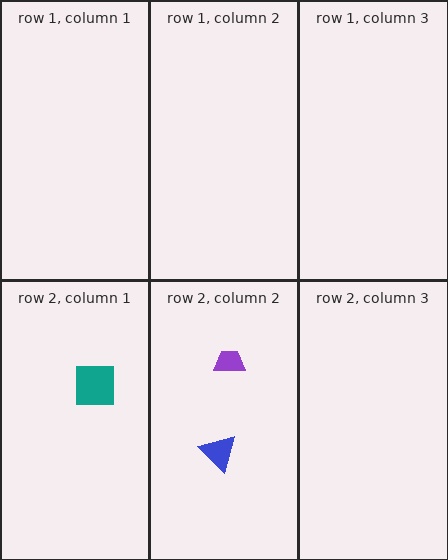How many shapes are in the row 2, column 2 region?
2.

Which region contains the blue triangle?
The row 2, column 2 region.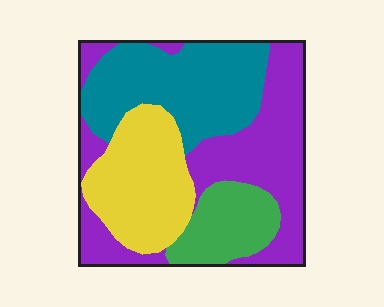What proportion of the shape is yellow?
Yellow takes up about one quarter (1/4) of the shape.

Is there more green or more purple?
Purple.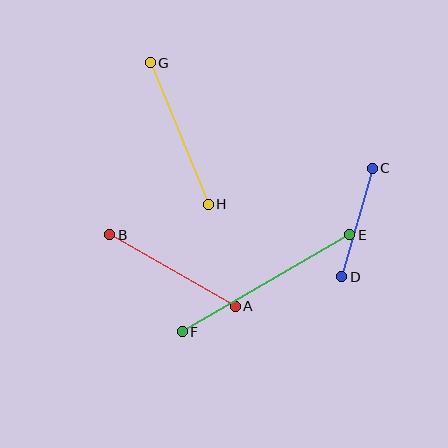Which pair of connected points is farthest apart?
Points E and F are farthest apart.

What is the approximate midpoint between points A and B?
The midpoint is at approximately (173, 270) pixels.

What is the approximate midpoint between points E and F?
The midpoint is at approximately (266, 283) pixels.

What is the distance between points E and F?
The distance is approximately 193 pixels.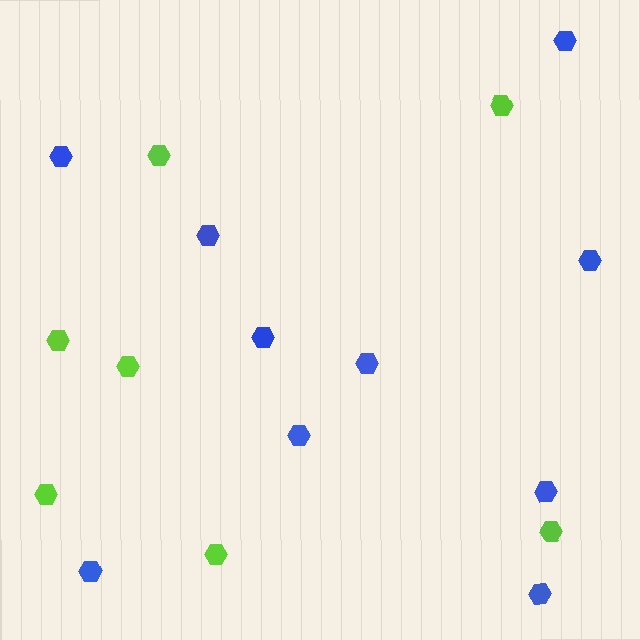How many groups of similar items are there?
There are 2 groups: one group of blue hexagons (10) and one group of lime hexagons (7).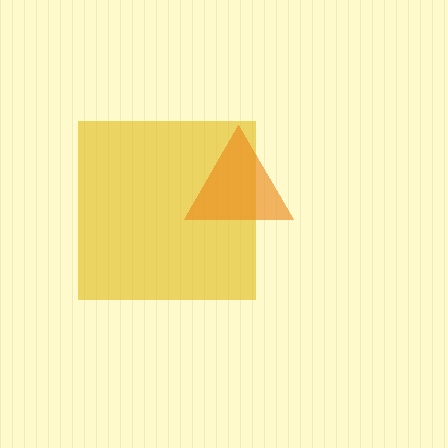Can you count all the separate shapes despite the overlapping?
Yes, there are 2 separate shapes.